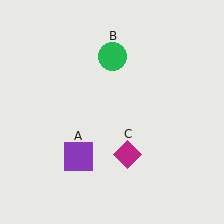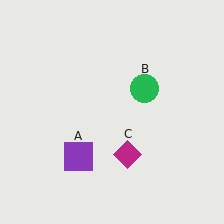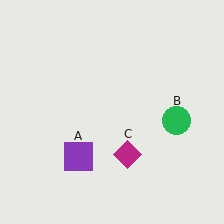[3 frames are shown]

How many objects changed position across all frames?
1 object changed position: green circle (object B).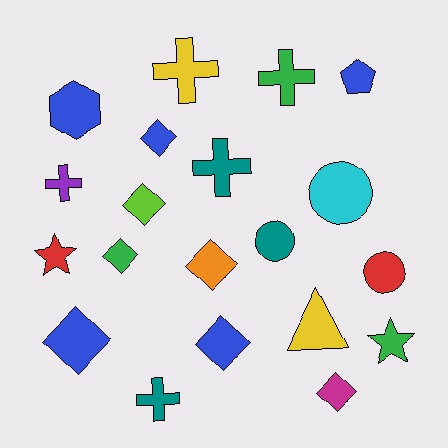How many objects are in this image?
There are 20 objects.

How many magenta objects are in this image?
There is 1 magenta object.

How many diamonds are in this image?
There are 7 diamonds.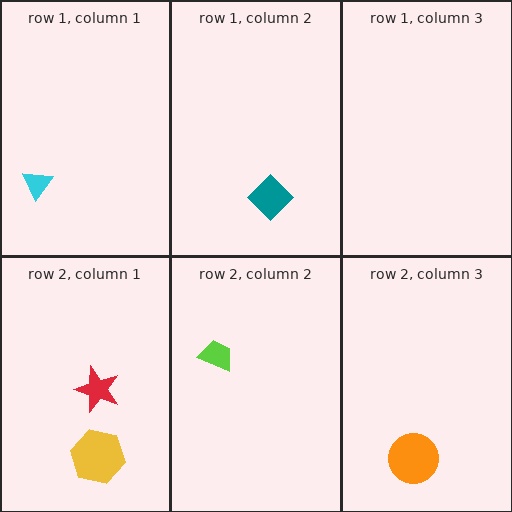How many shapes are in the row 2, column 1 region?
2.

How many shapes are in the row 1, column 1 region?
1.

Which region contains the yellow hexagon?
The row 2, column 1 region.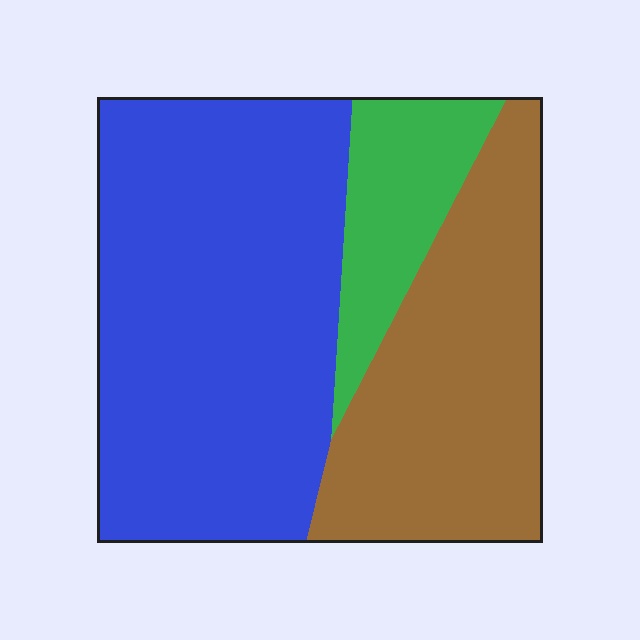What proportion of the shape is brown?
Brown covers 33% of the shape.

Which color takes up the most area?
Blue, at roughly 55%.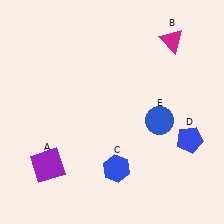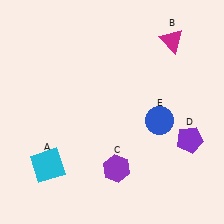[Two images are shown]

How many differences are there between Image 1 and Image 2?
There are 3 differences between the two images.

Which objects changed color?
A changed from purple to cyan. C changed from blue to purple. D changed from blue to purple.